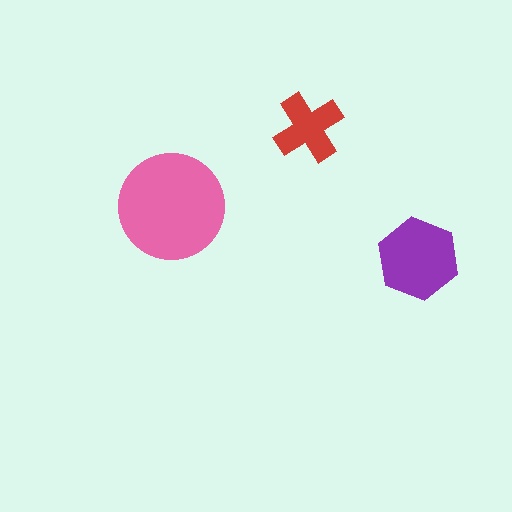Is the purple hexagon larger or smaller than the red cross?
Larger.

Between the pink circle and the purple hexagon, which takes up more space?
The pink circle.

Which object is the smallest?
The red cross.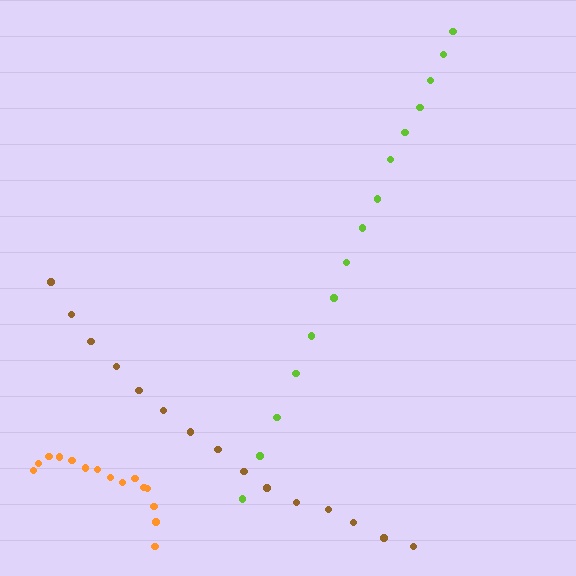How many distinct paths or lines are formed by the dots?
There are 3 distinct paths.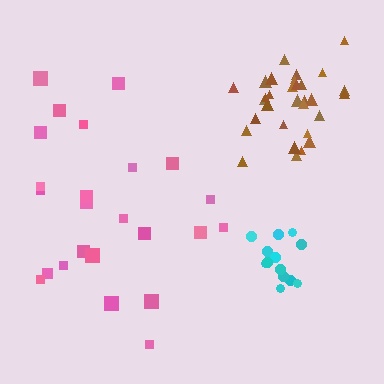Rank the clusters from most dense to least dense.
brown, cyan, pink.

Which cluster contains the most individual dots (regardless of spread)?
Brown (32).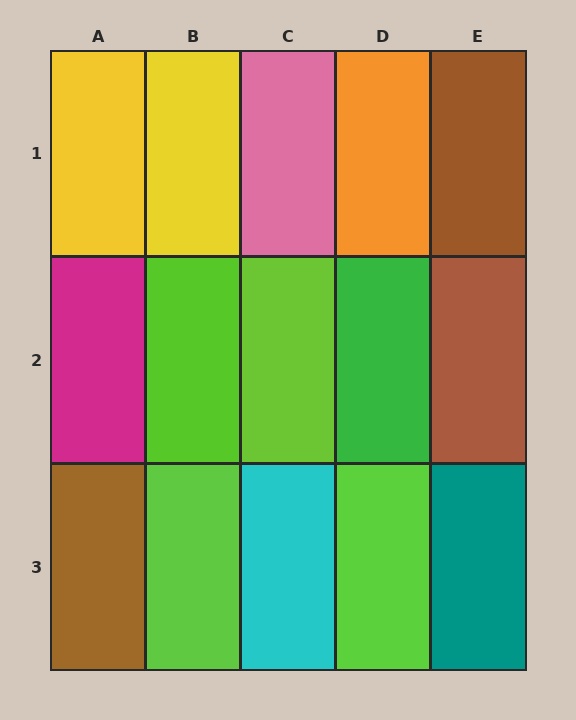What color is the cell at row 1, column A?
Yellow.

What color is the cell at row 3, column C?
Cyan.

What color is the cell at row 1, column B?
Yellow.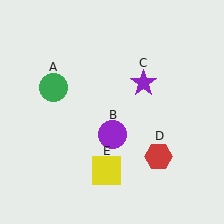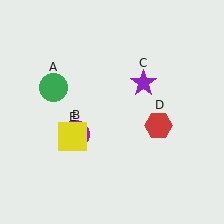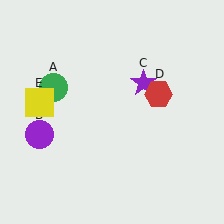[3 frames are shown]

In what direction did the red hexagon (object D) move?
The red hexagon (object D) moved up.